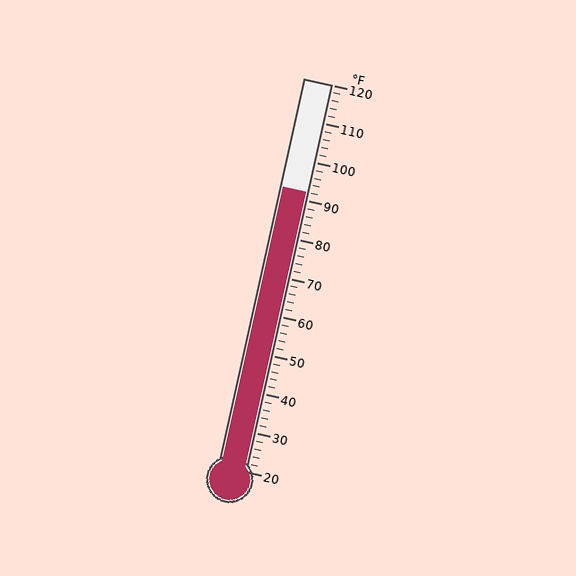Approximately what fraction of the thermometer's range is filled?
The thermometer is filled to approximately 70% of its range.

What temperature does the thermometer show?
The thermometer shows approximately 92°F.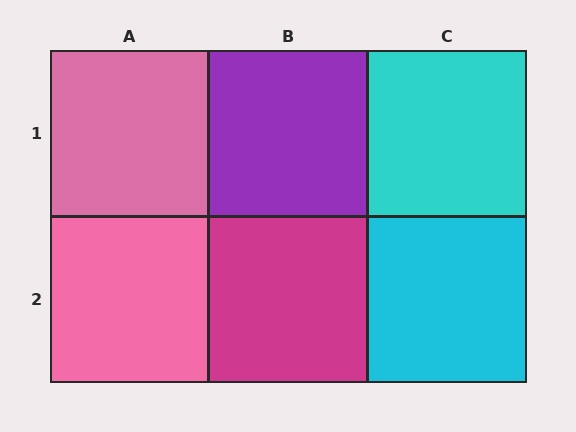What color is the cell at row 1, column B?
Purple.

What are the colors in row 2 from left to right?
Pink, magenta, cyan.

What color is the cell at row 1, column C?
Cyan.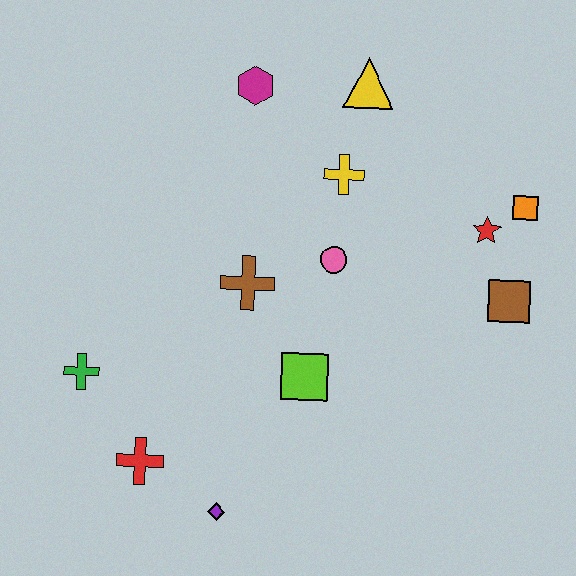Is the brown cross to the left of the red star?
Yes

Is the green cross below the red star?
Yes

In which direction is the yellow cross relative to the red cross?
The yellow cross is above the red cross.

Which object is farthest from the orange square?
The green cross is farthest from the orange square.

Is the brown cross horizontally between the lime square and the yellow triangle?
No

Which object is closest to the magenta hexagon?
The yellow triangle is closest to the magenta hexagon.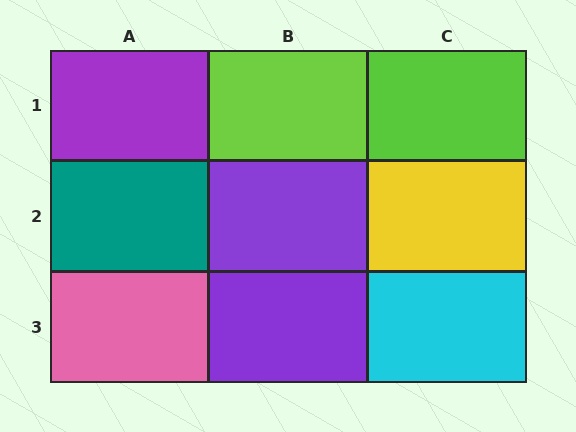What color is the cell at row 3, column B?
Purple.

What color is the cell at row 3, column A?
Pink.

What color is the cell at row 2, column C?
Yellow.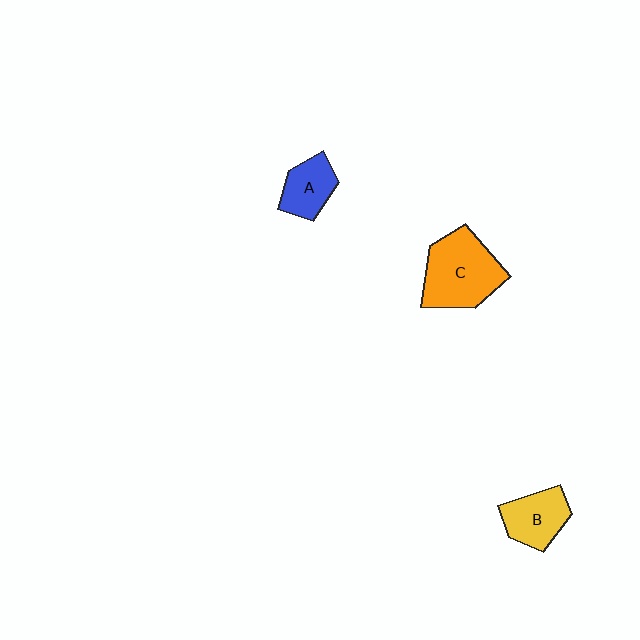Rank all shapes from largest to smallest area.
From largest to smallest: C (orange), B (yellow), A (blue).